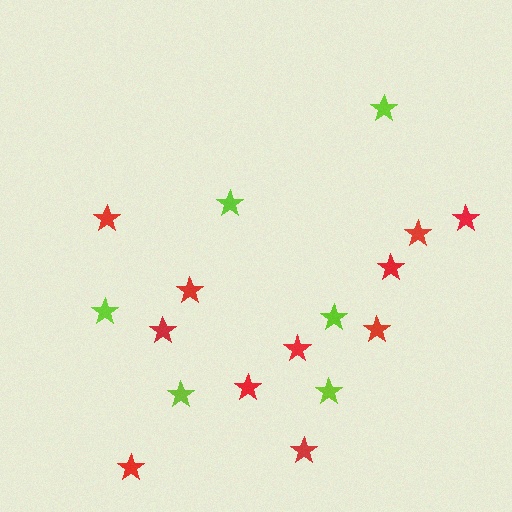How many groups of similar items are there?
There are 2 groups: one group of lime stars (6) and one group of red stars (11).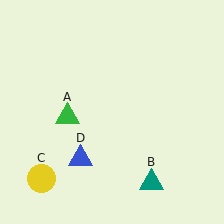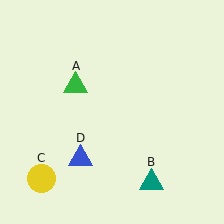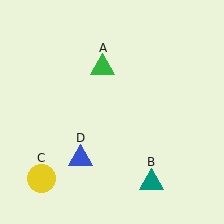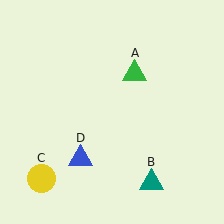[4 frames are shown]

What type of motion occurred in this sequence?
The green triangle (object A) rotated clockwise around the center of the scene.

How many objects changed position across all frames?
1 object changed position: green triangle (object A).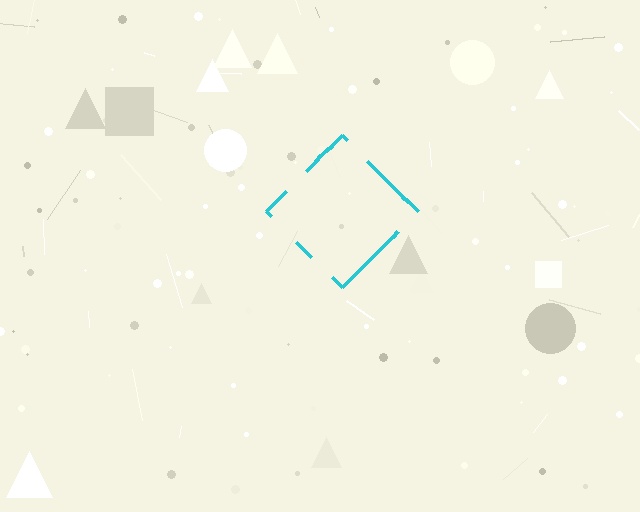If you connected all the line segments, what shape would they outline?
They would outline a diamond.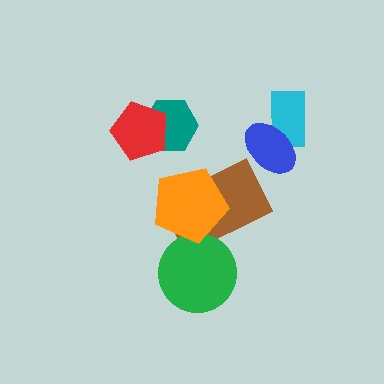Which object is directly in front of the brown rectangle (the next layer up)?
The green circle is directly in front of the brown rectangle.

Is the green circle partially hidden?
Yes, it is partially covered by another shape.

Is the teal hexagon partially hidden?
Yes, it is partially covered by another shape.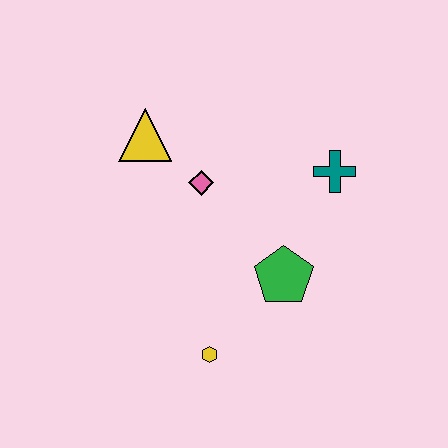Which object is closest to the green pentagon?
The yellow hexagon is closest to the green pentagon.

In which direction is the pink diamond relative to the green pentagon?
The pink diamond is above the green pentagon.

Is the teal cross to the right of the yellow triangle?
Yes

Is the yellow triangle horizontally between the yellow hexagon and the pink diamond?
No